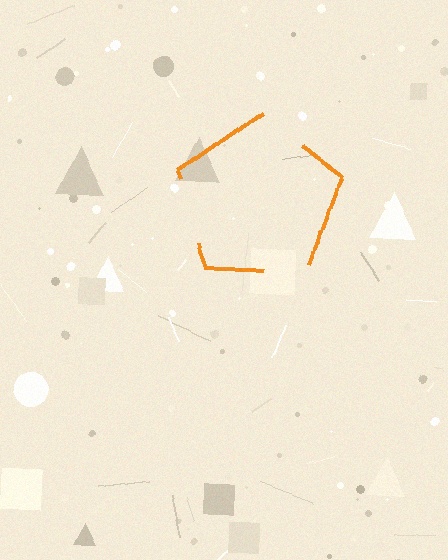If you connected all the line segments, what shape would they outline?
They would outline a pentagon.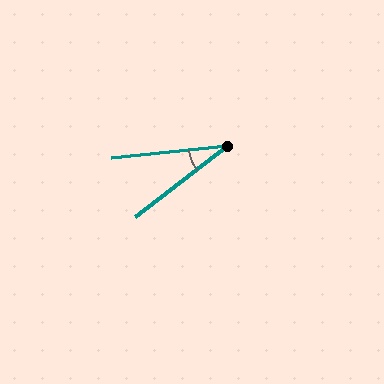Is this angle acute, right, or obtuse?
It is acute.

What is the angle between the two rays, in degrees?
Approximately 32 degrees.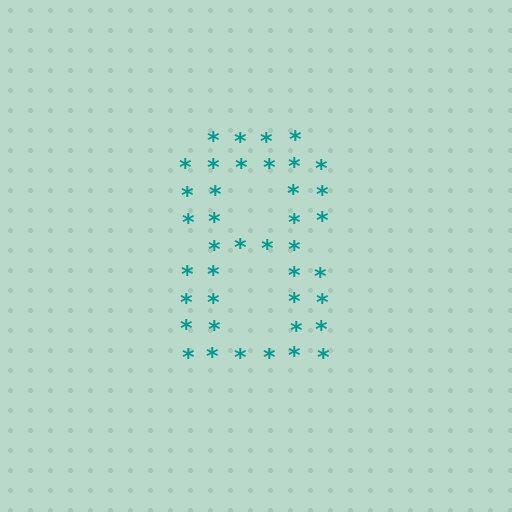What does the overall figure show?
The overall figure shows the digit 8.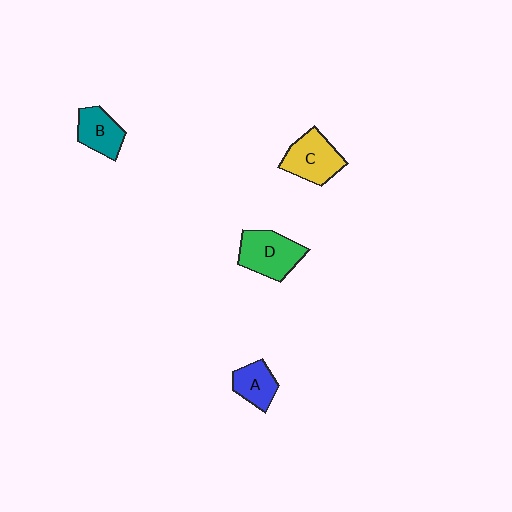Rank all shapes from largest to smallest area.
From largest to smallest: D (green), C (yellow), B (teal), A (blue).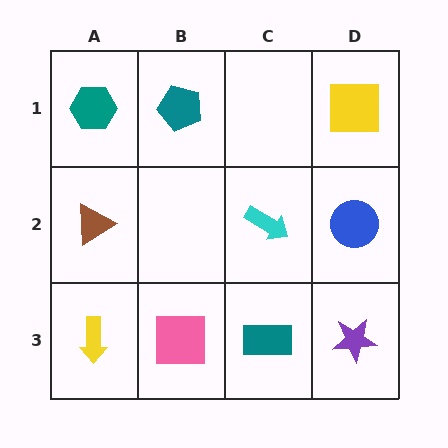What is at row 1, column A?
A teal hexagon.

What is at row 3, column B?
A pink square.